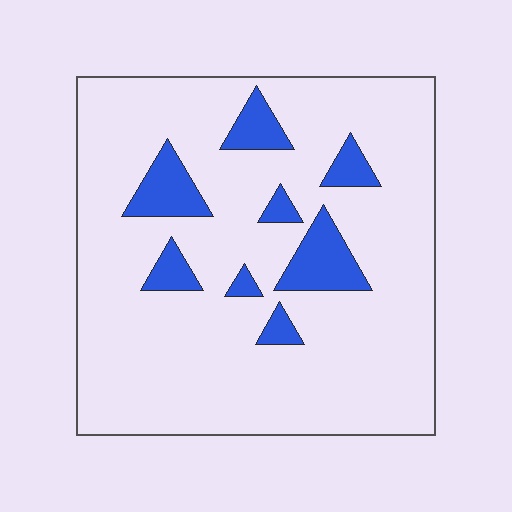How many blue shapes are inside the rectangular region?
8.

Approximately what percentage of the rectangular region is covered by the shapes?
Approximately 15%.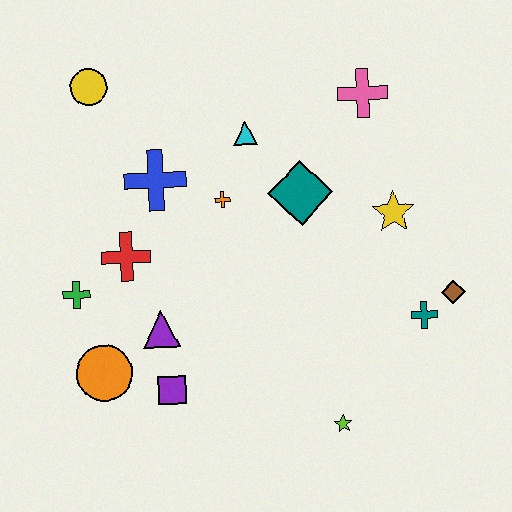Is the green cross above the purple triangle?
Yes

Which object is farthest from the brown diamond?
The yellow circle is farthest from the brown diamond.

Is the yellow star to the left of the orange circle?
No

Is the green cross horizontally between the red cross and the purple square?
No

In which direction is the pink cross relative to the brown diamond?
The pink cross is above the brown diamond.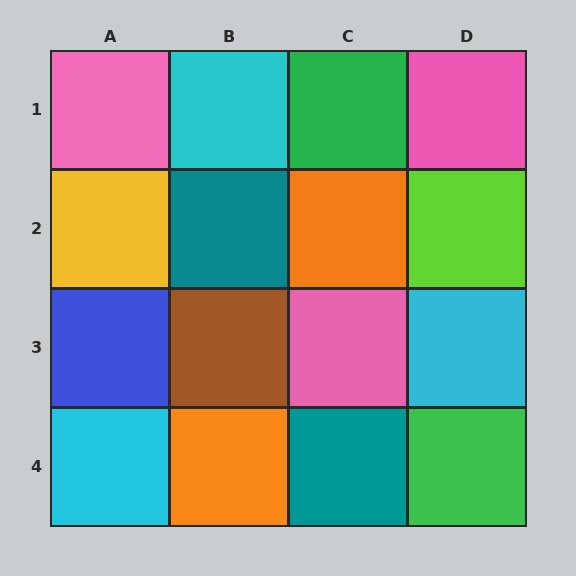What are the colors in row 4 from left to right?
Cyan, orange, teal, green.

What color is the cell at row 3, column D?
Cyan.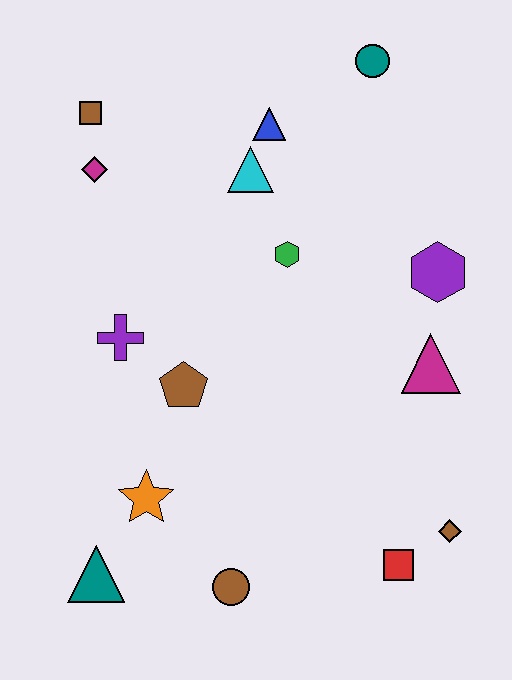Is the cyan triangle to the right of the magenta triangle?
No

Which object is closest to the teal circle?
The blue triangle is closest to the teal circle.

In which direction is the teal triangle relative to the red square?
The teal triangle is to the left of the red square.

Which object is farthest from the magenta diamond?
The brown diamond is farthest from the magenta diamond.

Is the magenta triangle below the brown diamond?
No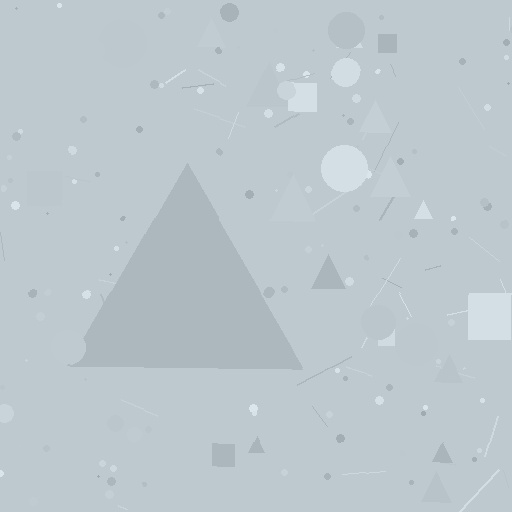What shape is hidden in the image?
A triangle is hidden in the image.